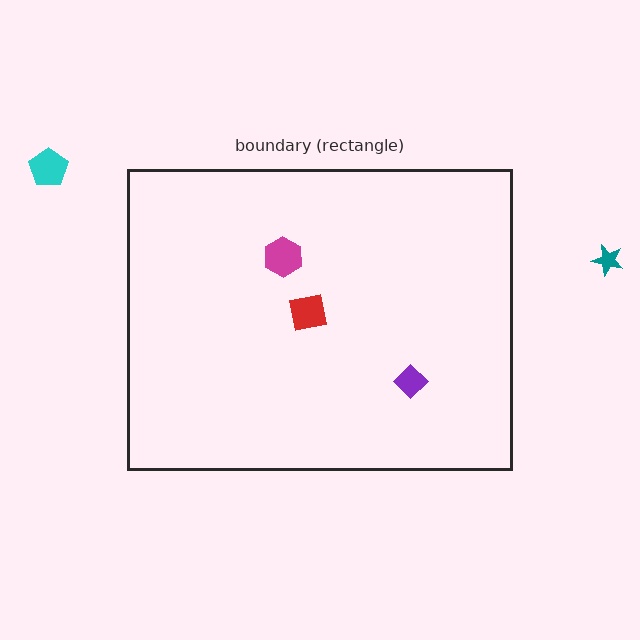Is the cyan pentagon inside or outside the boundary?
Outside.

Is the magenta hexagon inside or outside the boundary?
Inside.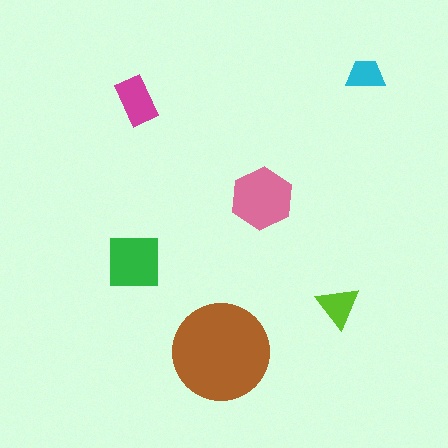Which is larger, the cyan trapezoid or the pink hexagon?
The pink hexagon.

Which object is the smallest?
The cyan trapezoid.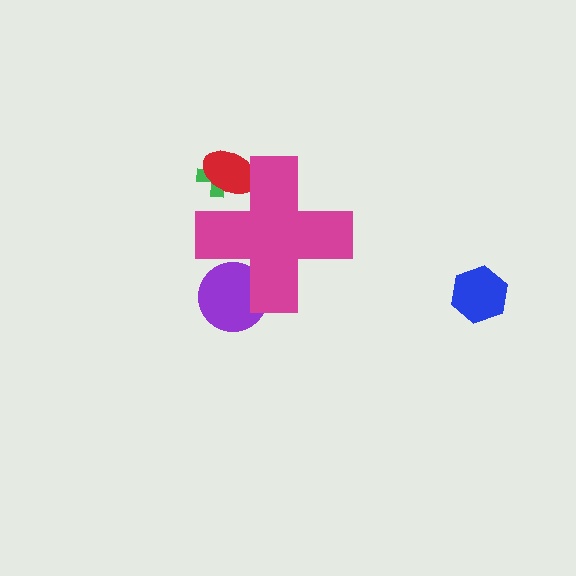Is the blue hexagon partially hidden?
No, the blue hexagon is fully visible.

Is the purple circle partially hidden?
Yes, the purple circle is partially hidden behind the magenta cross.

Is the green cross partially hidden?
Yes, the green cross is partially hidden behind the magenta cross.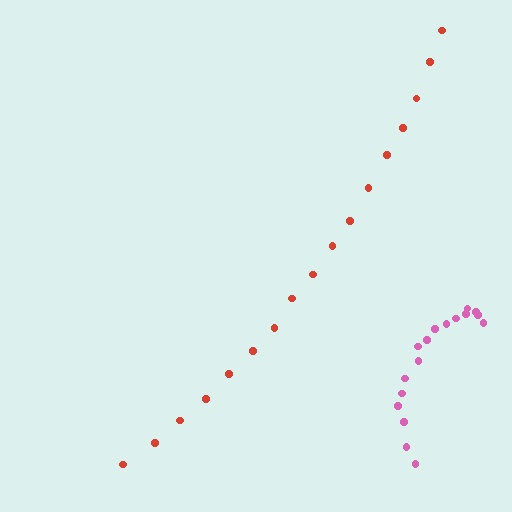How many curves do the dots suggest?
There are 2 distinct paths.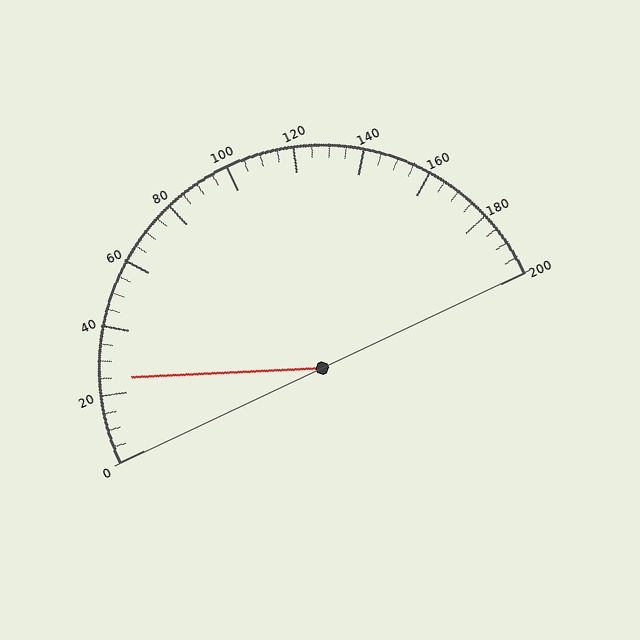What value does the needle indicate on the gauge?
The needle indicates approximately 25.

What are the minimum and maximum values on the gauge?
The gauge ranges from 0 to 200.